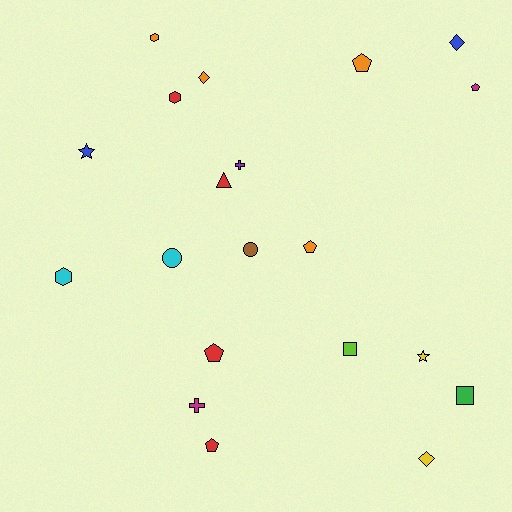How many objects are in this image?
There are 20 objects.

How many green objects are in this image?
There is 1 green object.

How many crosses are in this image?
There are 2 crosses.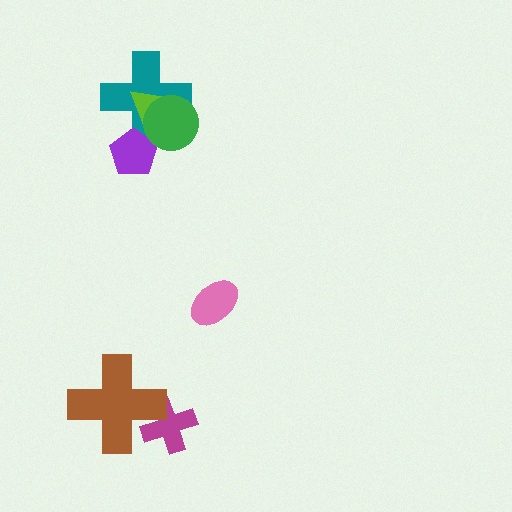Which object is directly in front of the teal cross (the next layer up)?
The lime triangle is directly in front of the teal cross.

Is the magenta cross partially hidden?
Yes, it is partially covered by another shape.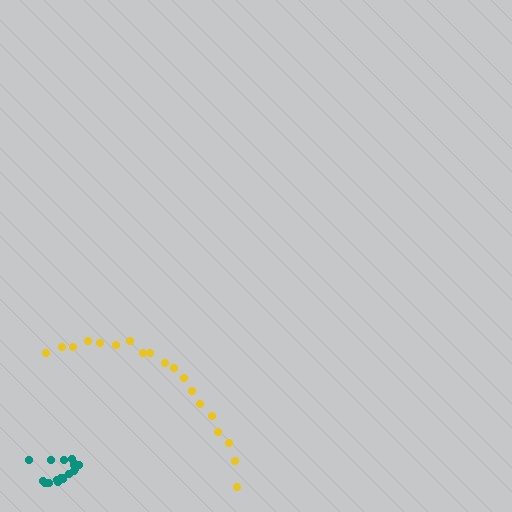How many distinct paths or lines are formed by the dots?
There are 2 distinct paths.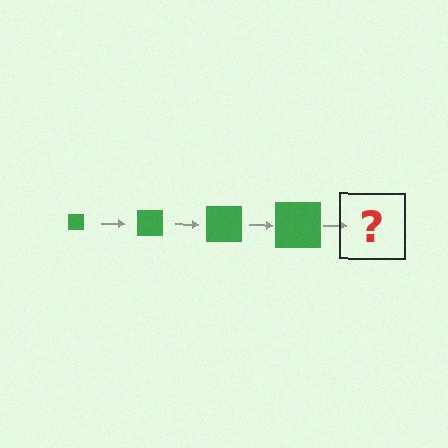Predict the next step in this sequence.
The next step is a green square, larger than the previous one.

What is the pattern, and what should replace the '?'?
The pattern is that the square gets progressively larger each step. The '?' should be a green square, larger than the previous one.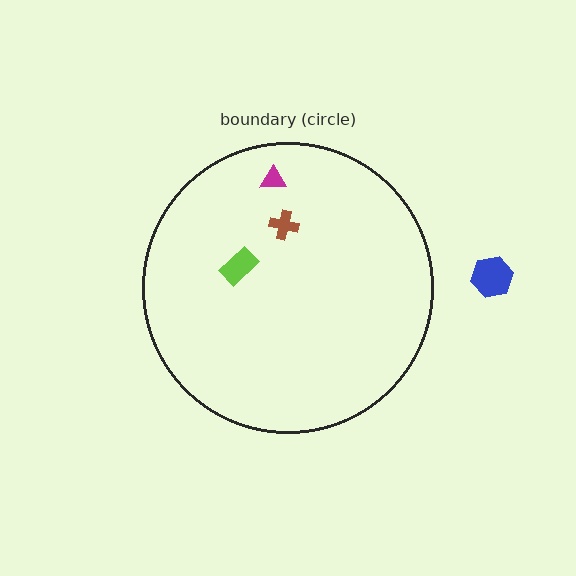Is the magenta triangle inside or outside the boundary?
Inside.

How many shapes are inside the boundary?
3 inside, 1 outside.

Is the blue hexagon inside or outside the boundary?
Outside.